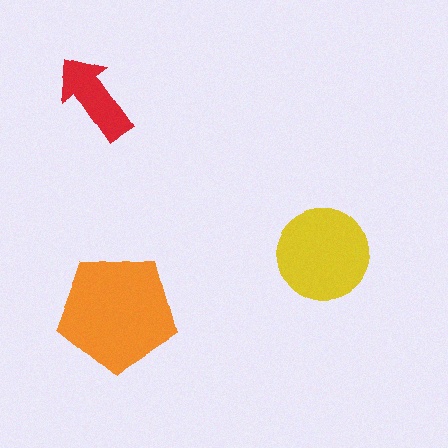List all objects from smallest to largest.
The red arrow, the yellow circle, the orange pentagon.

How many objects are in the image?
There are 3 objects in the image.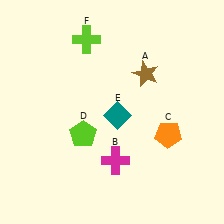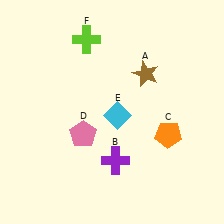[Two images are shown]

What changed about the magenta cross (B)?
In Image 1, B is magenta. In Image 2, it changed to purple.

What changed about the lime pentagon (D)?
In Image 1, D is lime. In Image 2, it changed to pink.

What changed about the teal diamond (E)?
In Image 1, E is teal. In Image 2, it changed to cyan.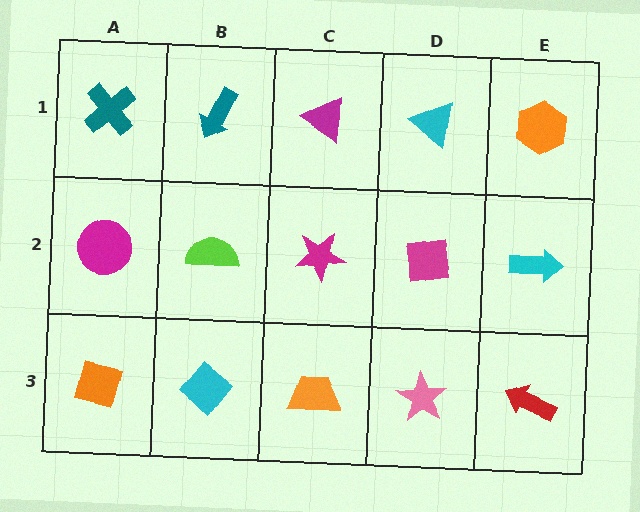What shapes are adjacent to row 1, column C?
A magenta star (row 2, column C), a teal arrow (row 1, column B), a cyan triangle (row 1, column D).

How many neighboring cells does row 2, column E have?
3.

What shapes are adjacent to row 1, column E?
A cyan arrow (row 2, column E), a cyan triangle (row 1, column D).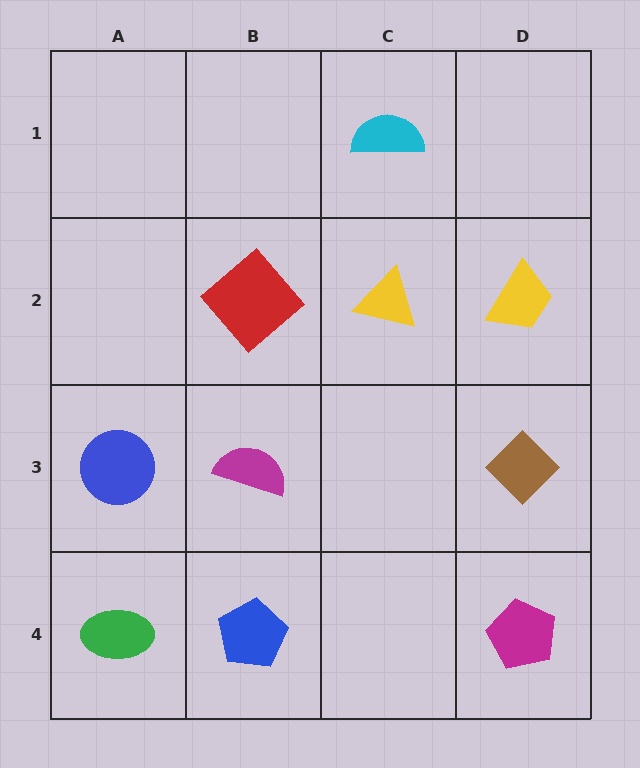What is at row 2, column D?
A yellow trapezoid.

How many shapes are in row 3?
3 shapes.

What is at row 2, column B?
A red diamond.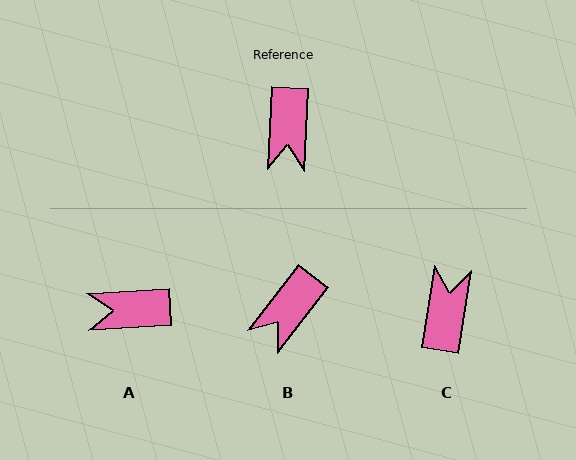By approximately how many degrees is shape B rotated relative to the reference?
Approximately 35 degrees clockwise.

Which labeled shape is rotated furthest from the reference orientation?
C, about 174 degrees away.